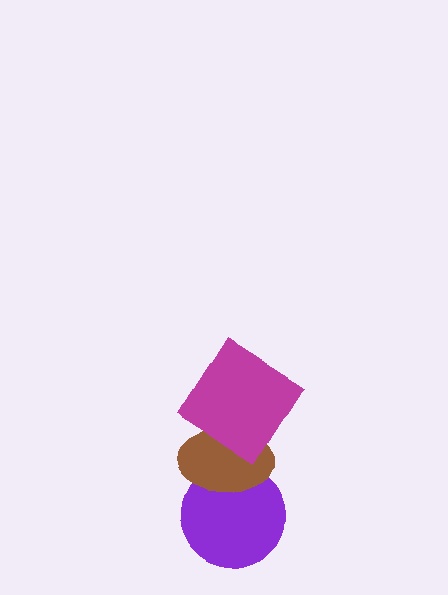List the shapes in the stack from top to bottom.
From top to bottom: the magenta diamond, the brown ellipse, the purple circle.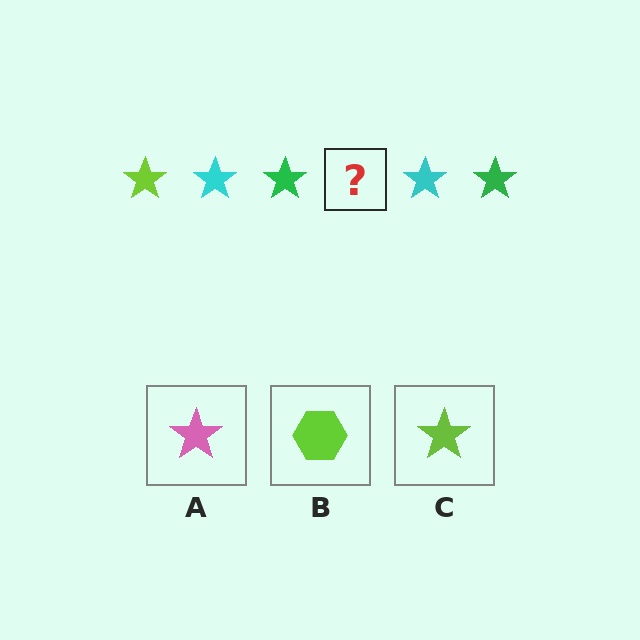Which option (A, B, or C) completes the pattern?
C.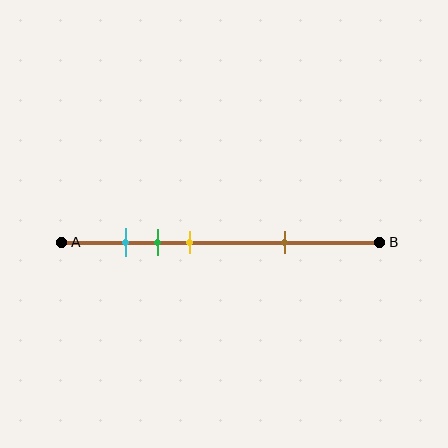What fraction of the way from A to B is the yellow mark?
The yellow mark is approximately 40% (0.4) of the way from A to B.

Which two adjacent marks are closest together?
The cyan and green marks are the closest adjacent pair.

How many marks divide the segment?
There are 4 marks dividing the segment.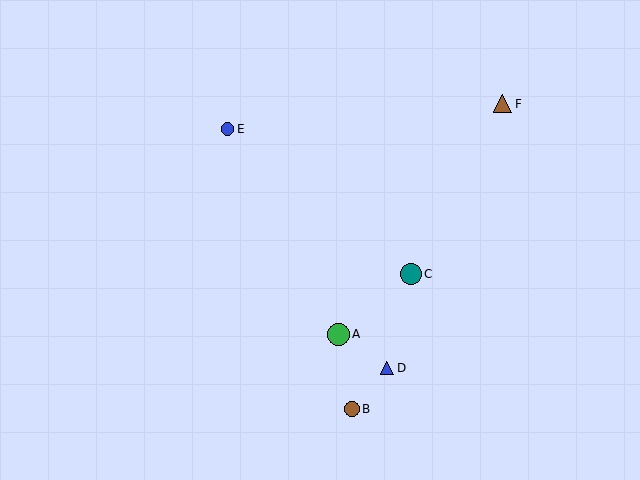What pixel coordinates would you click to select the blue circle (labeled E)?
Click at (228, 129) to select the blue circle E.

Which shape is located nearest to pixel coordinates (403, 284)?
The teal circle (labeled C) at (411, 274) is nearest to that location.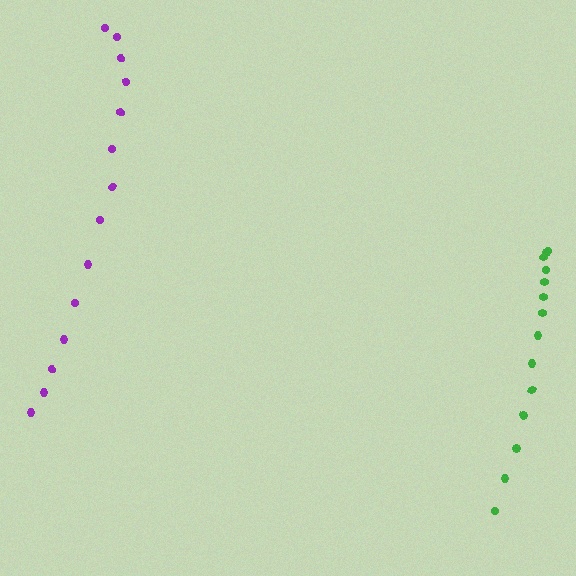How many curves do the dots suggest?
There are 2 distinct paths.